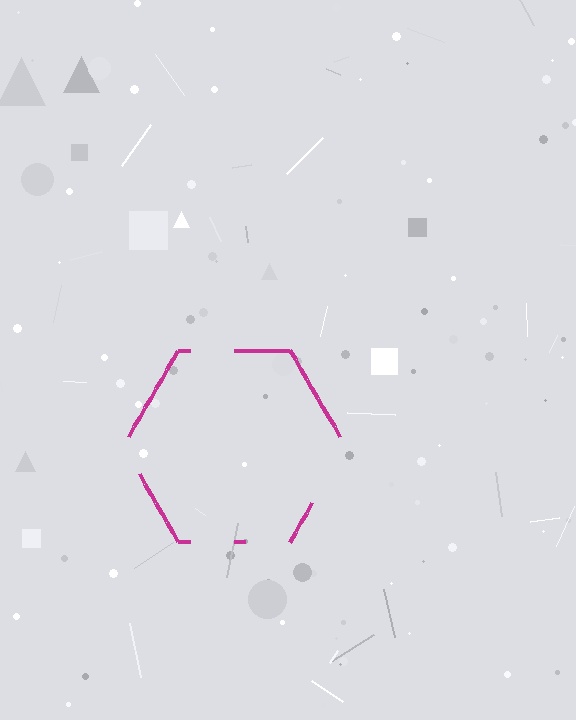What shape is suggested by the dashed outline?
The dashed outline suggests a hexagon.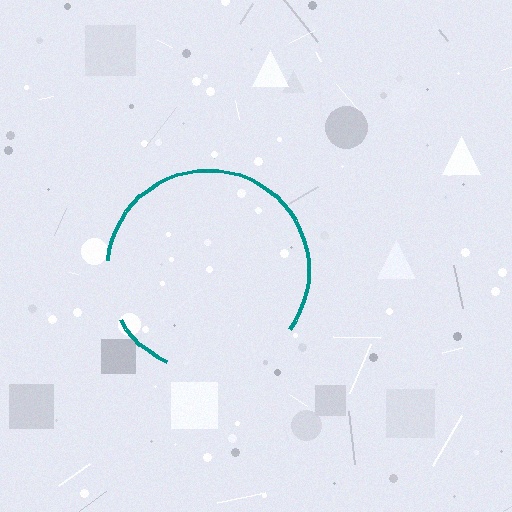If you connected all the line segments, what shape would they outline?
They would outline a circle.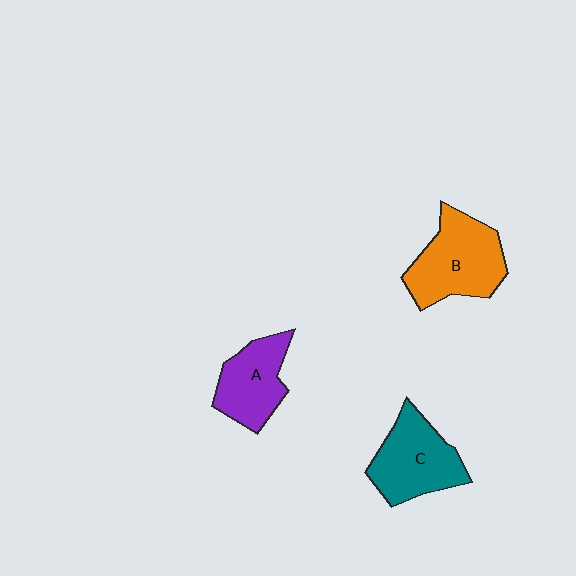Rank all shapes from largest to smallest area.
From largest to smallest: B (orange), C (teal), A (purple).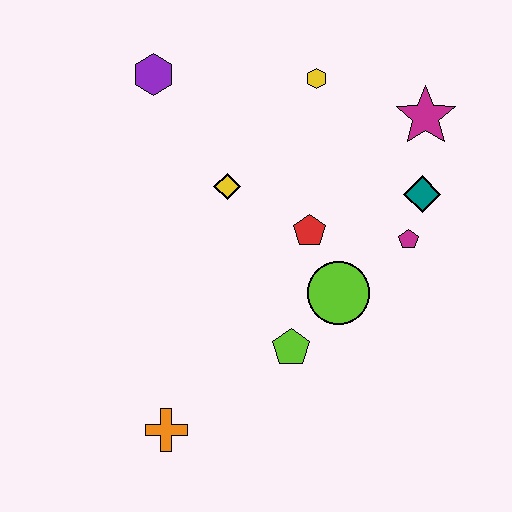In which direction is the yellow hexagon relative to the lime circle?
The yellow hexagon is above the lime circle.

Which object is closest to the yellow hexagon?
The magenta star is closest to the yellow hexagon.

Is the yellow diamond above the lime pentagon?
Yes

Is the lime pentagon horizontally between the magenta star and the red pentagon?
No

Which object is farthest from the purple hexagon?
The orange cross is farthest from the purple hexagon.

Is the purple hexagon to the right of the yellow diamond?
No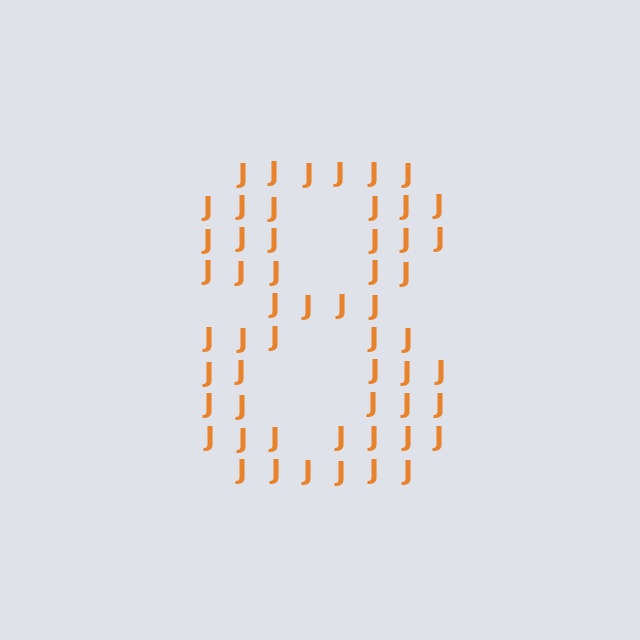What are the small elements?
The small elements are letter J's.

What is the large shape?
The large shape is the digit 8.